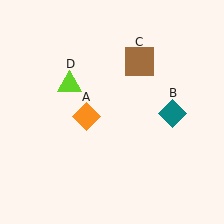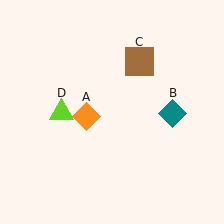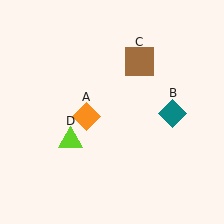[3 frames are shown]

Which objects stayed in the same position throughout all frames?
Orange diamond (object A) and teal diamond (object B) and brown square (object C) remained stationary.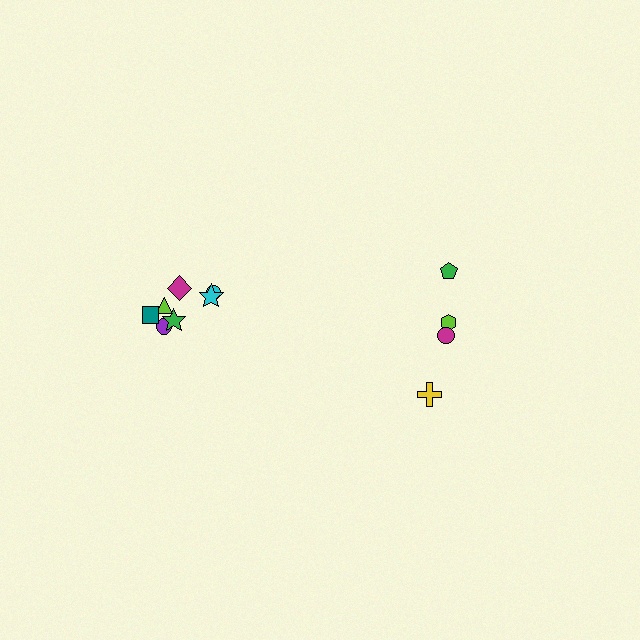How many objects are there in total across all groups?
There are 11 objects.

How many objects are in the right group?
There are 4 objects.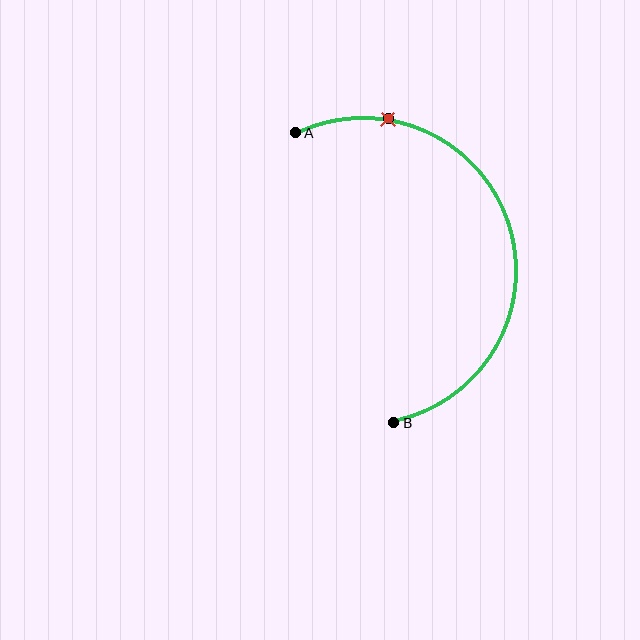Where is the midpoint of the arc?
The arc midpoint is the point on the curve farthest from the straight line joining A and B. It sits to the right of that line.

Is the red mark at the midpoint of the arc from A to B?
No. The red mark lies on the arc but is closer to endpoint A. The arc midpoint would be at the point on the curve equidistant along the arc from both A and B.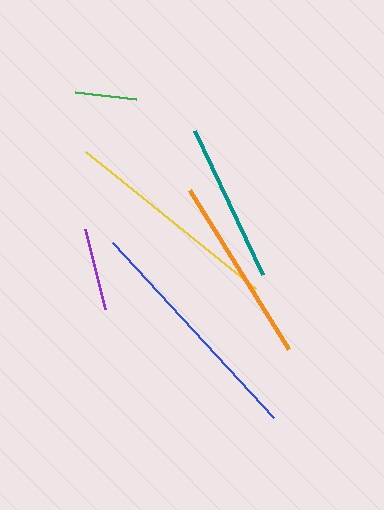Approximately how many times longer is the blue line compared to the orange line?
The blue line is approximately 1.3 times the length of the orange line.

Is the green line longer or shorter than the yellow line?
The yellow line is longer than the green line.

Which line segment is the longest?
The blue line is the longest at approximately 237 pixels.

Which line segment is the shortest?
The green line is the shortest at approximately 61 pixels.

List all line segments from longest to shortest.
From longest to shortest: blue, yellow, orange, teal, purple, green.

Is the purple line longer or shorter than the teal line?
The teal line is longer than the purple line.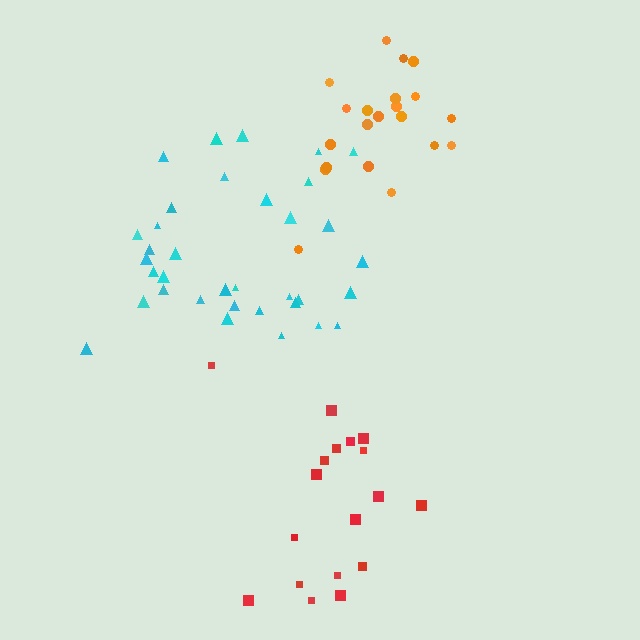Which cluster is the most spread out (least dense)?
Red.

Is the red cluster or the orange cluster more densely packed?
Orange.